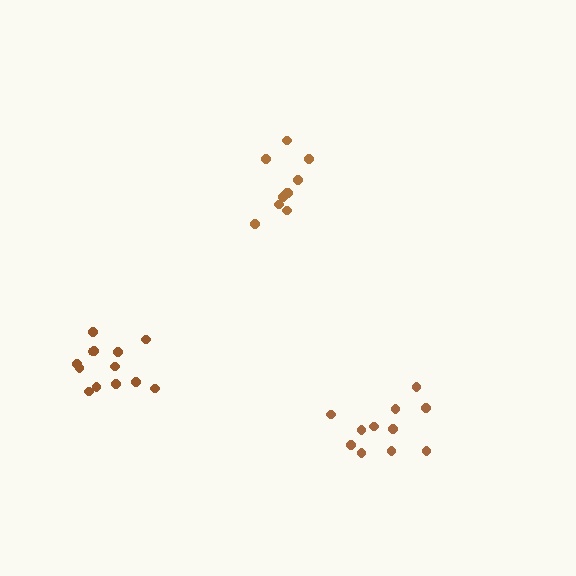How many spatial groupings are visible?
There are 3 spatial groupings.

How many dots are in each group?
Group 1: 10 dots, Group 2: 13 dots, Group 3: 11 dots (34 total).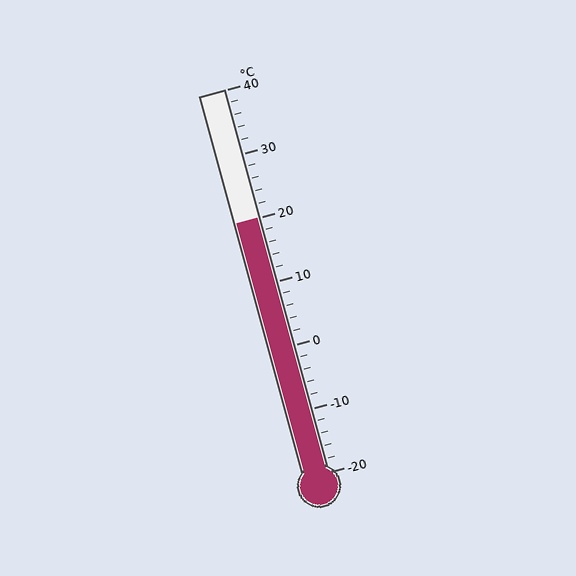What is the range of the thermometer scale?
The thermometer scale ranges from -20°C to 40°C.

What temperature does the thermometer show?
The thermometer shows approximately 20°C.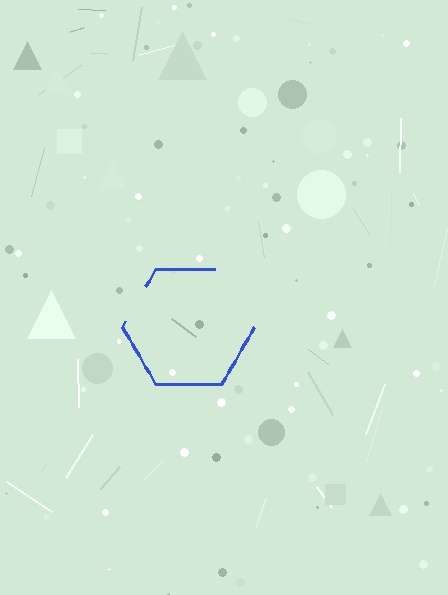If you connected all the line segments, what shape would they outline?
They would outline a hexagon.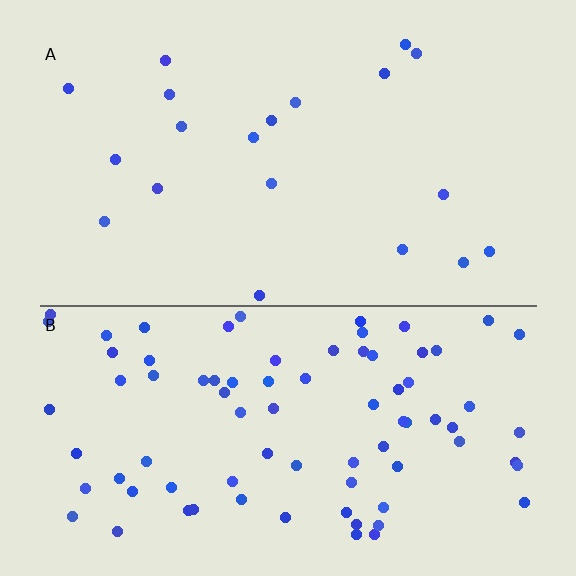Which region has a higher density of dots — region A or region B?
B (the bottom).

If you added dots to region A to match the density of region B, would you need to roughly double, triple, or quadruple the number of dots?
Approximately quadruple.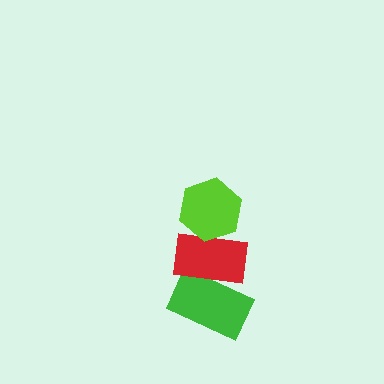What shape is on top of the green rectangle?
The red rectangle is on top of the green rectangle.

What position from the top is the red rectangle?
The red rectangle is 2nd from the top.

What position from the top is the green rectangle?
The green rectangle is 3rd from the top.